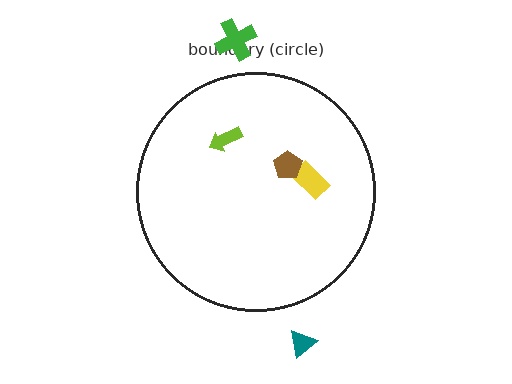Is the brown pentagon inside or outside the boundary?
Inside.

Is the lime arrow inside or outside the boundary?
Inside.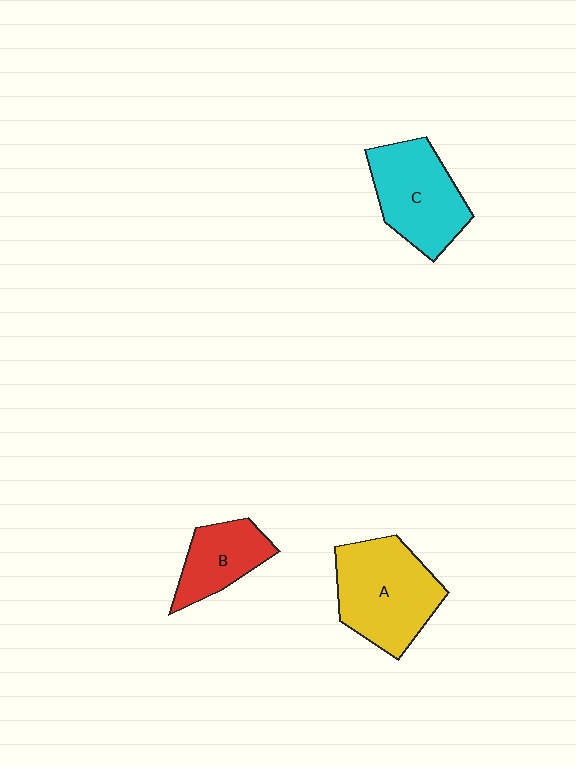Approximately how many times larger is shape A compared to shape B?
Approximately 1.7 times.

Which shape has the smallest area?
Shape B (red).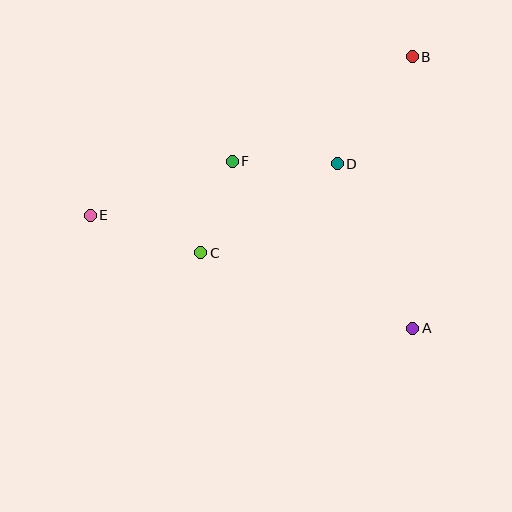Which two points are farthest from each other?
Points B and E are farthest from each other.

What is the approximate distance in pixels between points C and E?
The distance between C and E is approximately 117 pixels.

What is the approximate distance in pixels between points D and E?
The distance between D and E is approximately 253 pixels.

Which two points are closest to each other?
Points C and F are closest to each other.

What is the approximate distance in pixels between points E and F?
The distance between E and F is approximately 152 pixels.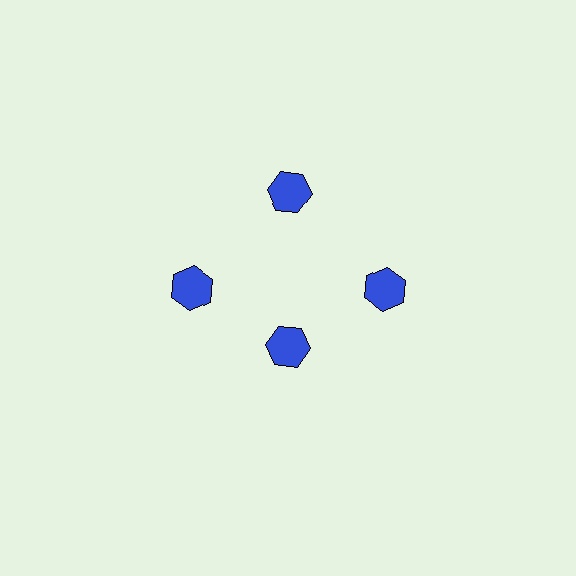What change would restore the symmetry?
The symmetry would be restored by moving it outward, back onto the ring so that all 4 hexagons sit at equal angles and equal distance from the center.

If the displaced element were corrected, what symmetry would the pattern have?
It would have 4-fold rotational symmetry — the pattern would map onto itself every 90 degrees.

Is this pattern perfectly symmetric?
No. The 4 blue hexagons are arranged in a ring, but one element near the 6 o'clock position is pulled inward toward the center, breaking the 4-fold rotational symmetry.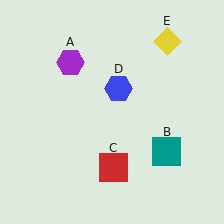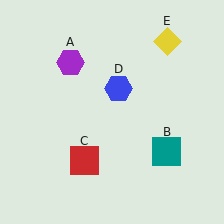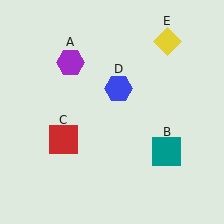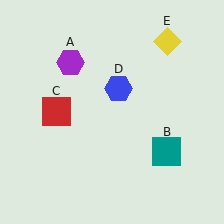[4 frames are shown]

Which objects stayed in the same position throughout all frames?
Purple hexagon (object A) and teal square (object B) and blue hexagon (object D) and yellow diamond (object E) remained stationary.